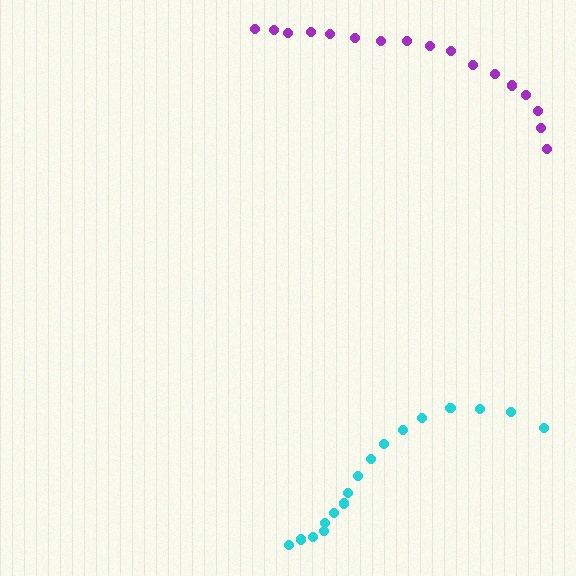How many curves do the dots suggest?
There are 2 distinct paths.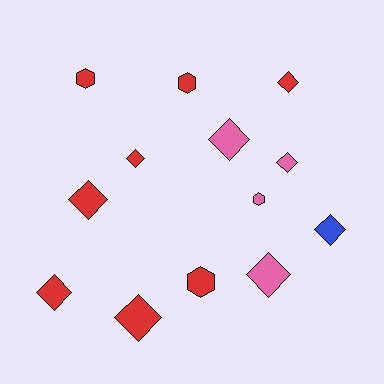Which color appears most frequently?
Red, with 8 objects.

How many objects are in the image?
There are 13 objects.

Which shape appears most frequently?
Diamond, with 9 objects.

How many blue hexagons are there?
There are no blue hexagons.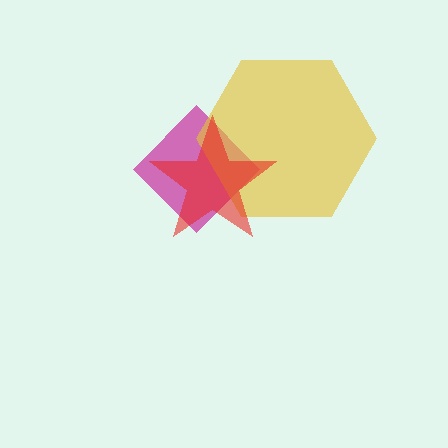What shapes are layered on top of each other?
The layered shapes are: a magenta diamond, a yellow hexagon, a red star.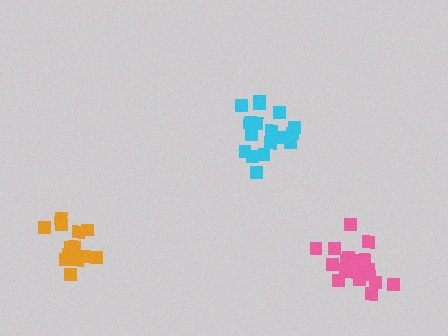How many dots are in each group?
Group 1: 15 dots, Group 2: 18 dots, Group 3: 21 dots (54 total).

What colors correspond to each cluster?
The clusters are colored: orange, cyan, pink.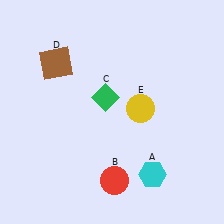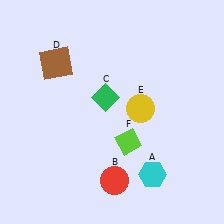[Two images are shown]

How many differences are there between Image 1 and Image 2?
There is 1 difference between the two images.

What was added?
A lime diamond (F) was added in Image 2.